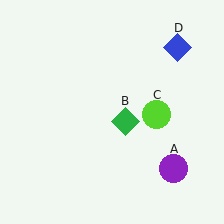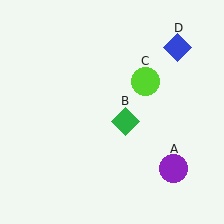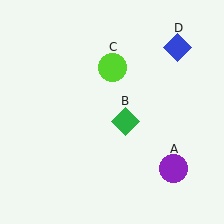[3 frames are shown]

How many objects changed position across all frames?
1 object changed position: lime circle (object C).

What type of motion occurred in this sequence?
The lime circle (object C) rotated counterclockwise around the center of the scene.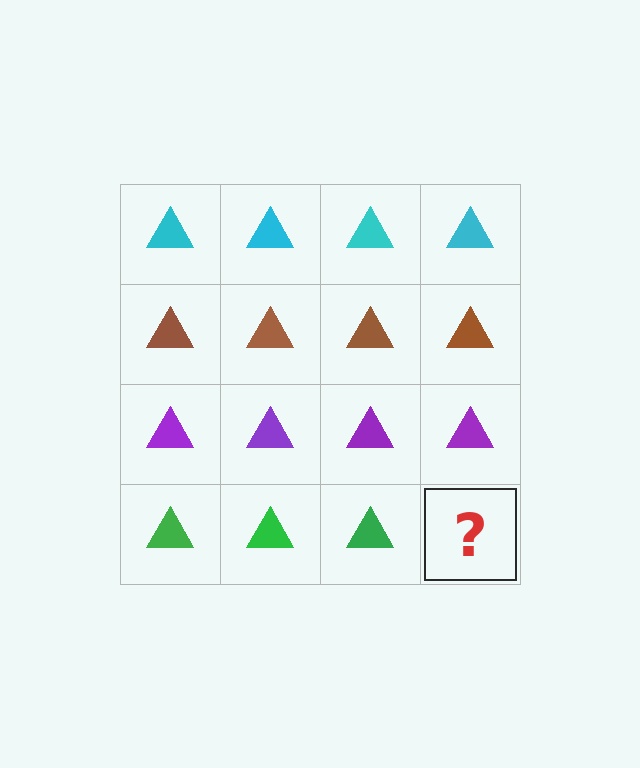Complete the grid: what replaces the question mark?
The question mark should be replaced with a green triangle.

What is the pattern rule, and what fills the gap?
The rule is that each row has a consistent color. The gap should be filled with a green triangle.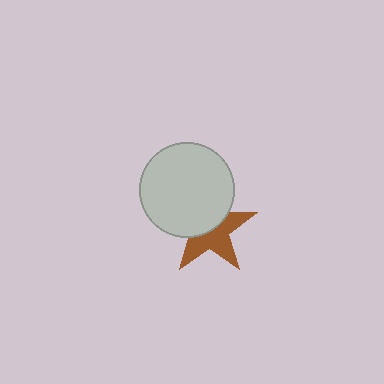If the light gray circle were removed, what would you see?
You would see the complete brown star.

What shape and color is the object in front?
The object in front is a light gray circle.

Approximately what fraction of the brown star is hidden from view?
Roughly 48% of the brown star is hidden behind the light gray circle.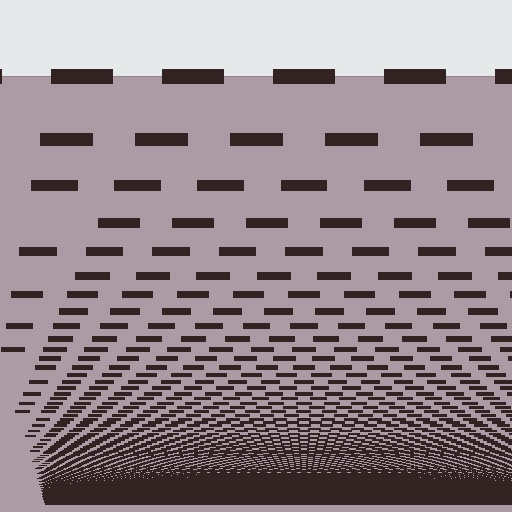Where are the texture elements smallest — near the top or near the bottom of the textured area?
Near the bottom.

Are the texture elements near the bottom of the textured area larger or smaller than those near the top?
Smaller. The gradient is inverted — elements near the bottom are smaller and denser.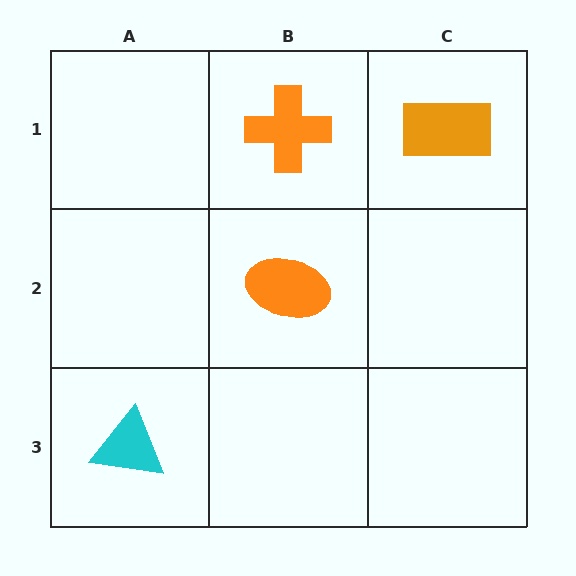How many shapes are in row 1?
2 shapes.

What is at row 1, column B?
An orange cross.